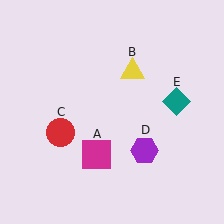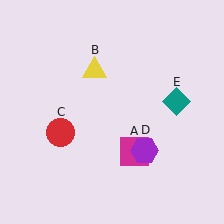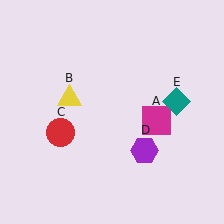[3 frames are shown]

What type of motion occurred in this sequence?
The magenta square (object A), yellow triangle (object B) rotated counterclockwise around the center of the scene.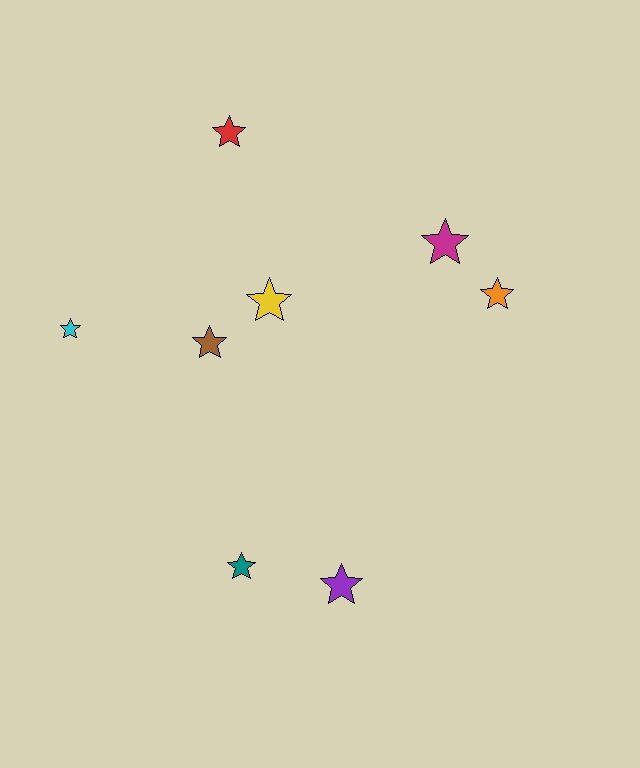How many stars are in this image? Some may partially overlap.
There are 8 stars.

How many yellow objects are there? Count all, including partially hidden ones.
There is 1 yellow object.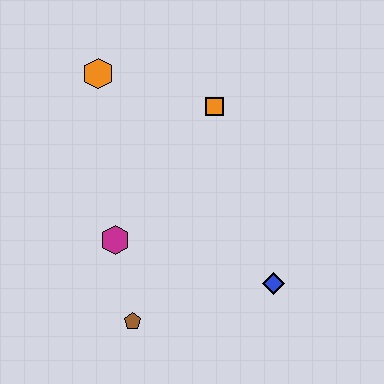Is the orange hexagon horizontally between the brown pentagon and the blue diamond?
No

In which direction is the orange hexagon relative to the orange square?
The orange hexagon is to the left of the orange square.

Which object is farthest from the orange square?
The brown pentagon is farthest from the orange square.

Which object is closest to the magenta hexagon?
The brown pentagon is closest to the magenta hexagon.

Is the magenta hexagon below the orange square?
Yes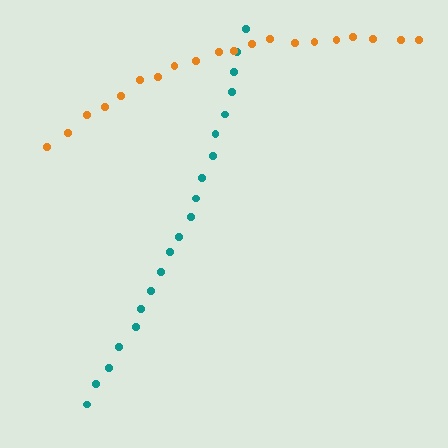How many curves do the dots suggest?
There are 2 distinct paths.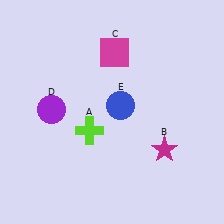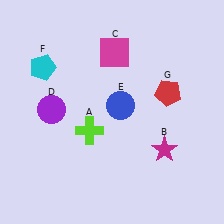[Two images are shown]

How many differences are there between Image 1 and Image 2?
There are 2 differences between the two images.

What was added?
A cyan pentagon (F), a red pentagon (G) were added in Image 2.